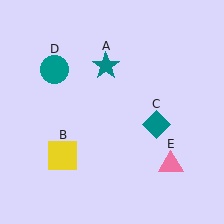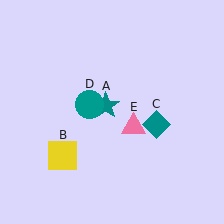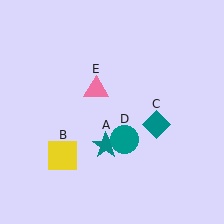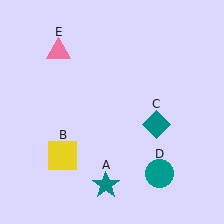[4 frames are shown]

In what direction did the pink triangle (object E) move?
The pink triangle (object E) moved up and to the left.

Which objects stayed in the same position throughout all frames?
Yellow square (object B) and teal diamond (object C) remained stationary.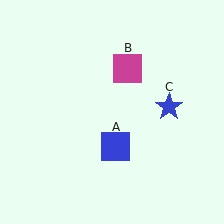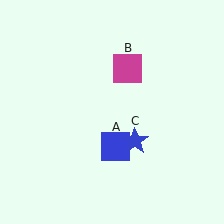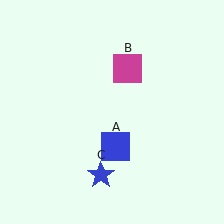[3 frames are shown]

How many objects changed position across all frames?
1 object changed position: blue star (object C).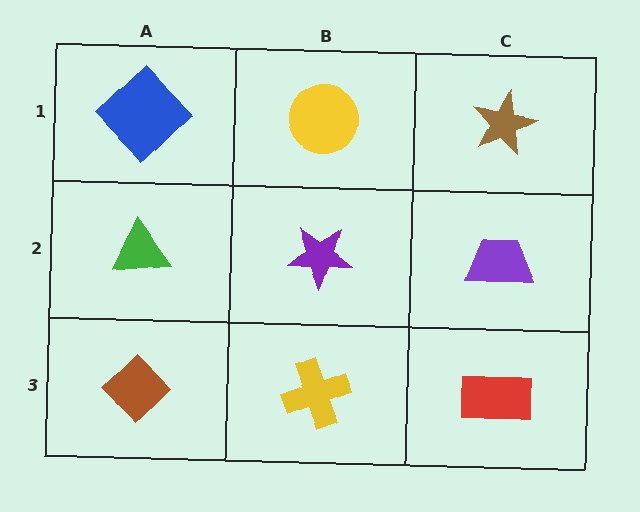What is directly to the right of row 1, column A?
A yellow circle.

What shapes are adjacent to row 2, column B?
A yellow circle (row 1, column B), a yellow cross (row 3, column B), a green triangle (row 2, column A), a purple trapezoid (row 2, column C).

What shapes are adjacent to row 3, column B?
A purple star (row 2, column B), a brown diamond (row 3, column A), a red rectangle (row 3, column C).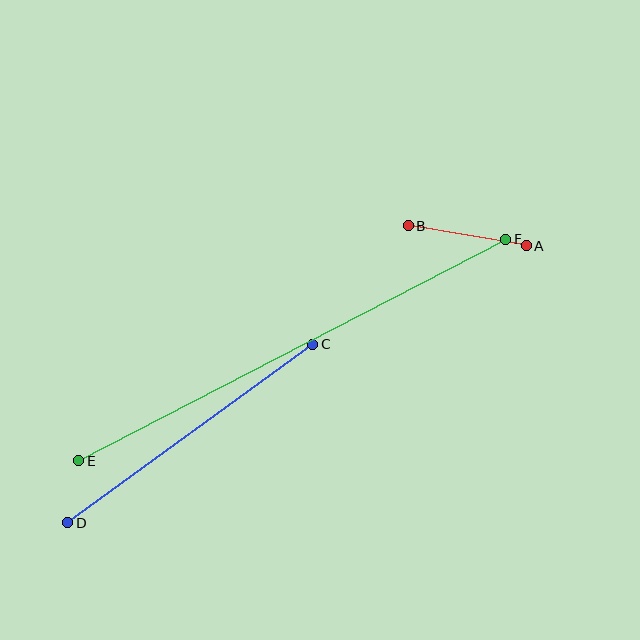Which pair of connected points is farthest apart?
Points E and F are farthest apart.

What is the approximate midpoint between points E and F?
The midpoint is at approximately (292, 350) pixels.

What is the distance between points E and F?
The distance is approximately 481 pixels.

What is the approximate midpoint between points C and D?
The midpoint is at approximately (190, 434) pixels.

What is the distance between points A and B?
The distance is approximately 120 pixels.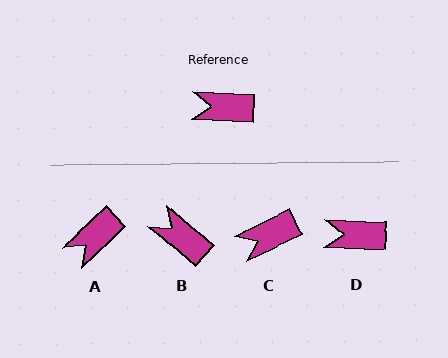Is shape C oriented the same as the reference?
No, it is off by about 28 degrees.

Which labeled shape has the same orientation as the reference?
D.